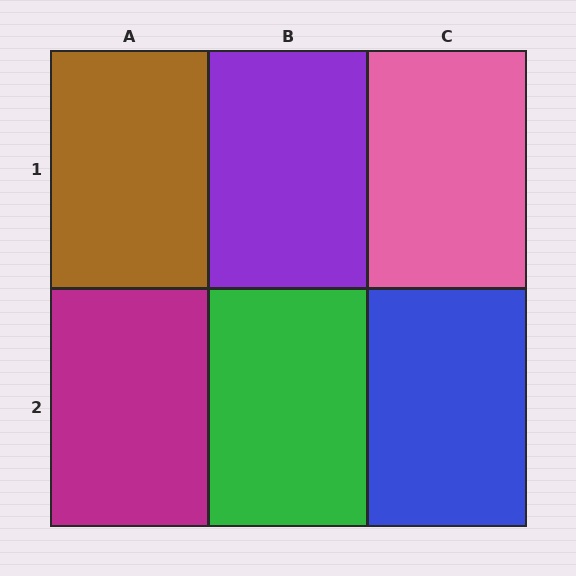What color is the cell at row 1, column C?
Pink.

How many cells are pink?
1 cell is pink.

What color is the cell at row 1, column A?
Brown.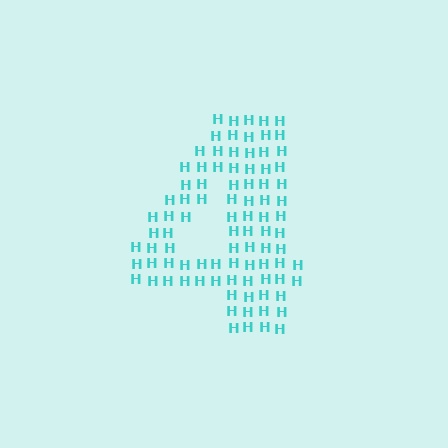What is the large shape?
The large shape is the digit 4.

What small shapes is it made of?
It is made of small letter H's.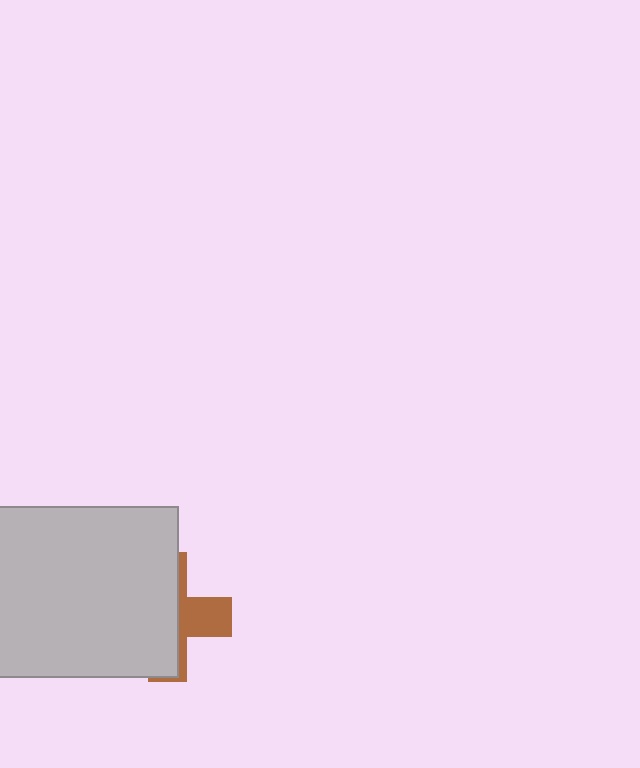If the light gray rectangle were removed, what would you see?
You would see the complete brown cross.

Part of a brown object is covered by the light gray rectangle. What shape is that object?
It is a cross.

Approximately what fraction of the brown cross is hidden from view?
Roughly 66% of the brown cross is hidden behind the light gray rectangle.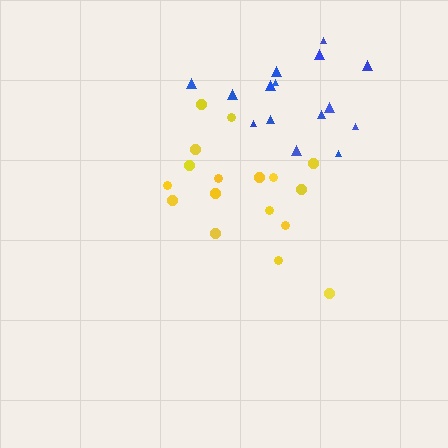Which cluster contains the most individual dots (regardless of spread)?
Yellow (17).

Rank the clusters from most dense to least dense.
yellow, blue.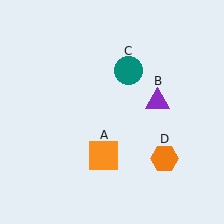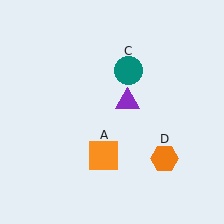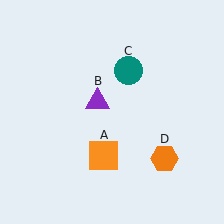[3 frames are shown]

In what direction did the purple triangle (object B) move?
The purple triangle (object B) moved left.